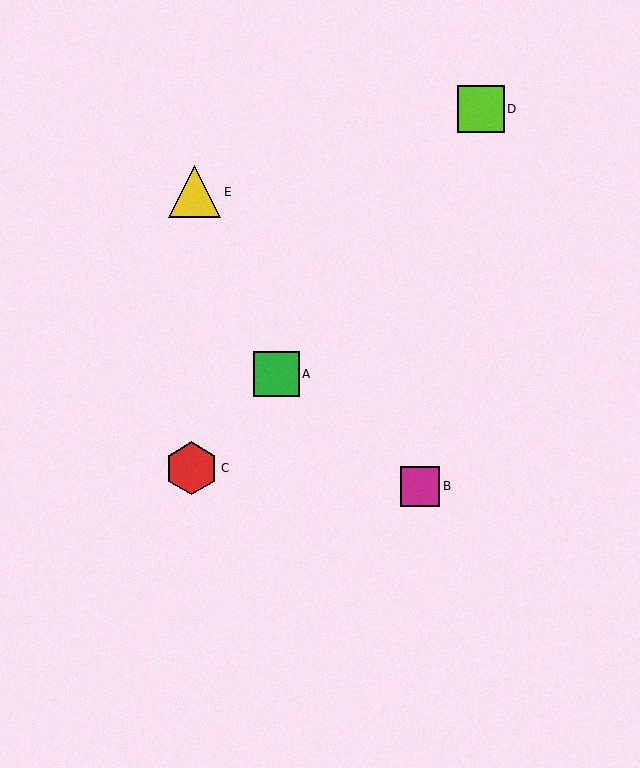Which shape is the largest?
The red hexagon (labeled C) is the largest.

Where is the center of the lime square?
The center of the lime square is at (481, 109).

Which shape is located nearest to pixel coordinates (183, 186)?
The yellow triangle (labeled E) at (195, 192) is nearest to that location.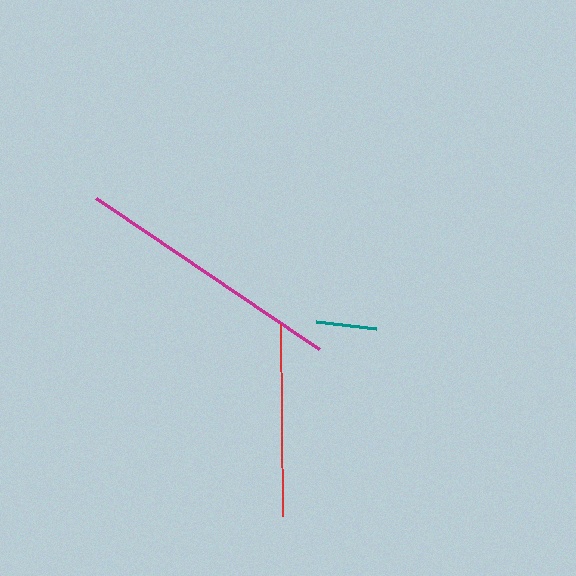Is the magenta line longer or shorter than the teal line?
The magenta line is longer than the teal line.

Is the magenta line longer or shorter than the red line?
The magenta line is longer than the red line.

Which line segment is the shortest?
The teal line is the shortest at approximately 60 pixels.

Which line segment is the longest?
The magenta line is the longest at approximately 269 pixels.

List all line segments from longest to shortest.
From longest to shortest: magenta, red, teal.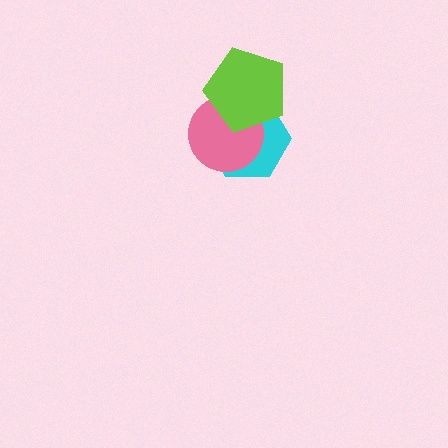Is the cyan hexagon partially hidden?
Yes, it is partially covered by another shape.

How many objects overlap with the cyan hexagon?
2 objects overlap with the cyan hexagon.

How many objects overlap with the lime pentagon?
2 objects overlap with the lime pentagon.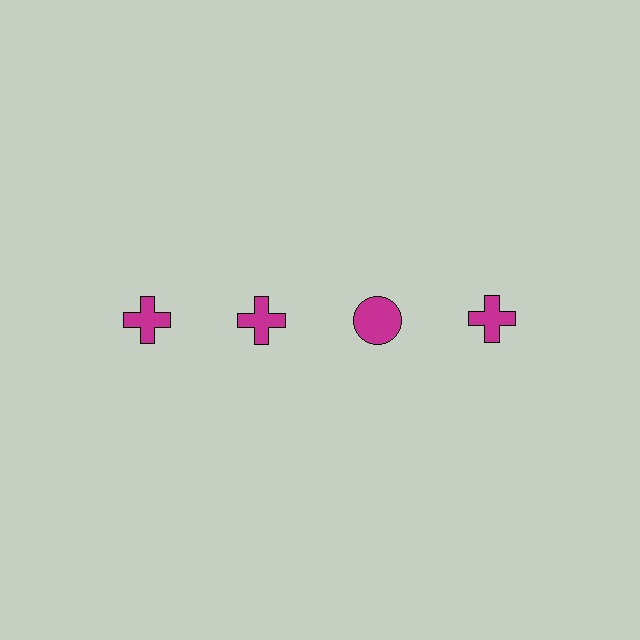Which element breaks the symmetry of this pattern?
The magenta circle in the top row, center column breaks the symmetry. All other shapes are magenta crosses.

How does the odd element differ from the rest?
It has a different shape: circle instead of cross.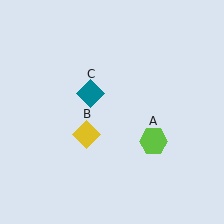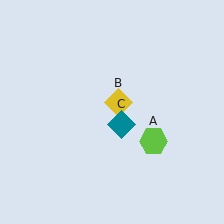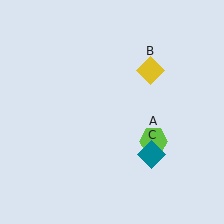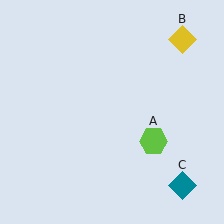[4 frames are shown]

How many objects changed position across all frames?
2 objects changed position: yellow diamond (object B), teal diamond (object C).